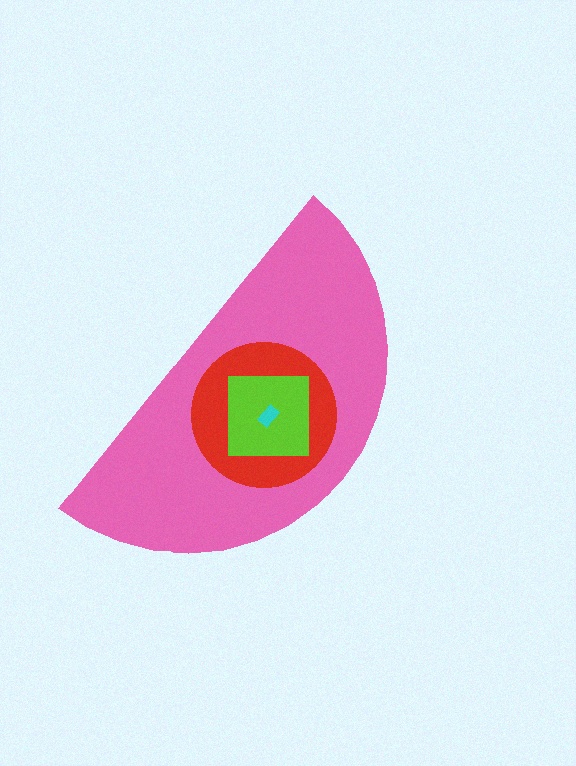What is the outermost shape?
The pink semicircle.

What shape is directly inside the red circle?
The lime square.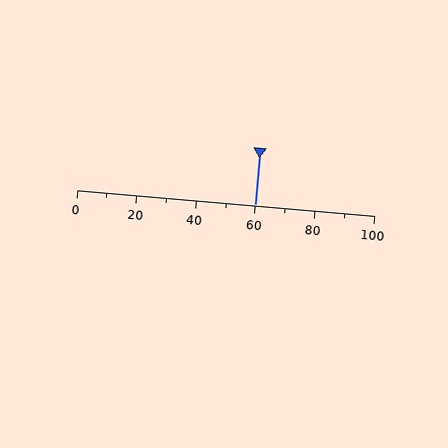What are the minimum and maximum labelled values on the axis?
The axis runs from 0 to 100.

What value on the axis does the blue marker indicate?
The marker indicates approximately 60.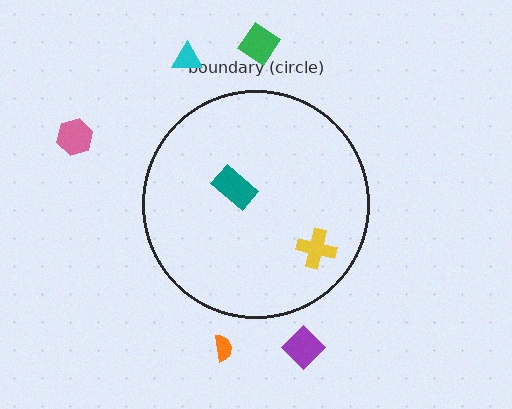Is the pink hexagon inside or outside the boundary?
Outside.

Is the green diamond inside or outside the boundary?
Outside.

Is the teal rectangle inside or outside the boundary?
Inside.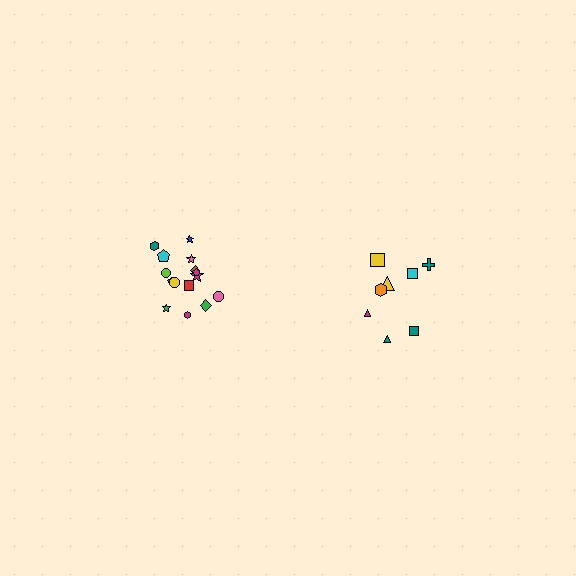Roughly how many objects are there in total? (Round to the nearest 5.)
Roughly 25 objects in total.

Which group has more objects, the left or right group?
The left group.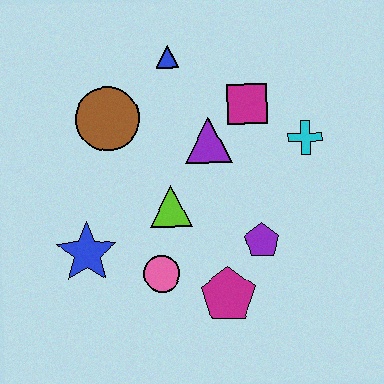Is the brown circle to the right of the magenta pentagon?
No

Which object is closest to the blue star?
The pink circle is closest to the blue star.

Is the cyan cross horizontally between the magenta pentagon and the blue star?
No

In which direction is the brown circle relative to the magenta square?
The brown circle is to the left of the magenta square.